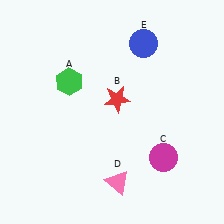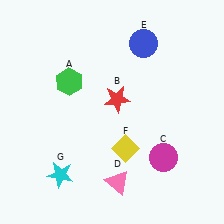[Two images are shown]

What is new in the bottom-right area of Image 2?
A yellow diamond (F) was added in the bottom-right area of Image 2.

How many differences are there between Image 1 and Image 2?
There are 2 differences between the two images.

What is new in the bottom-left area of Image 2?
A cyan star (G) was added in the bottom-left area of Image 2.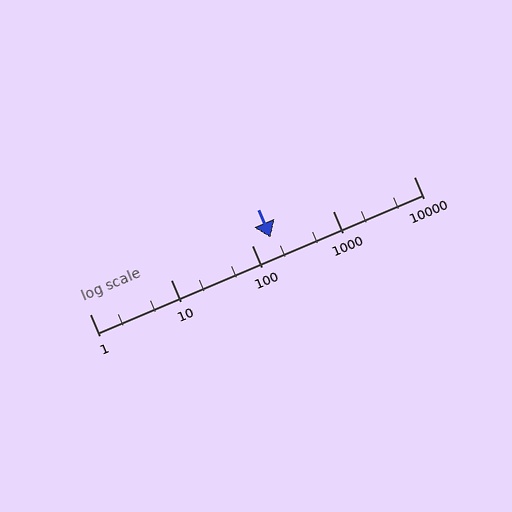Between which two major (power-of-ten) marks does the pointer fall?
The pointer is between 100 and 1000.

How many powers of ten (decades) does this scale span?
The scale spans 4 decades, from 1 to 10000.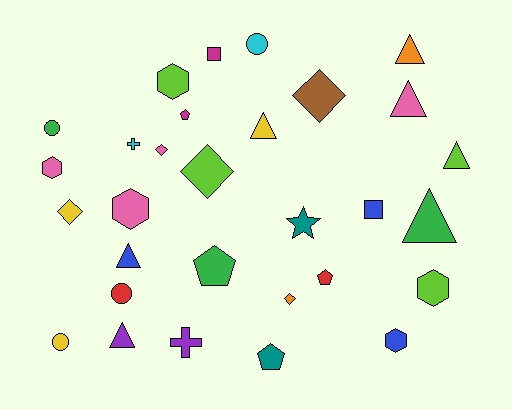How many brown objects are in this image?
There is 1 brown object.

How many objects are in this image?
There are 30 objects.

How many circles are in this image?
There are 4 circles.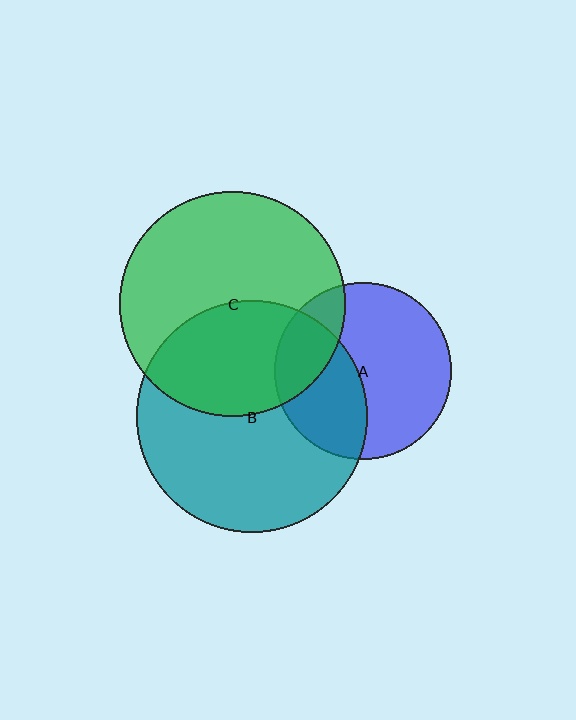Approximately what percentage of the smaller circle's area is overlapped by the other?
Approximately 20%.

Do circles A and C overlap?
Yes.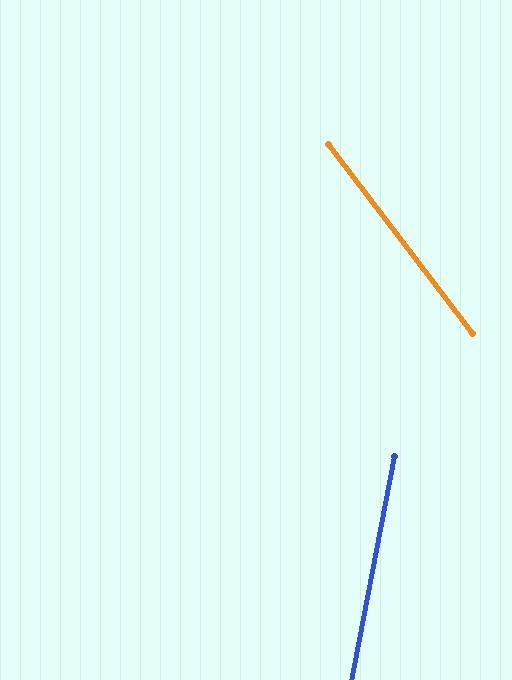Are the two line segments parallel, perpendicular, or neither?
Neither parallel nor perpendicular — they differ by about 48°.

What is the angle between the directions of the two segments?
Approximately 48 degrees.